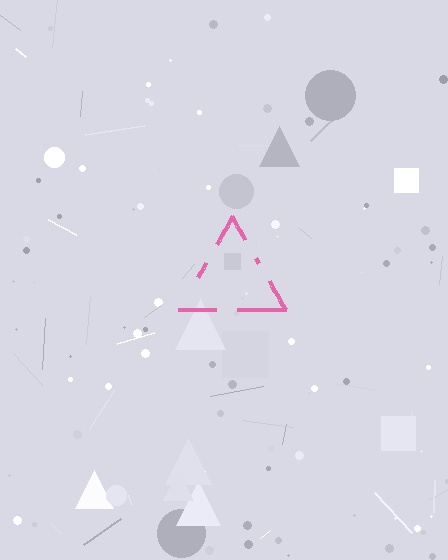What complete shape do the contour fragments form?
The contour fragments form a triangle.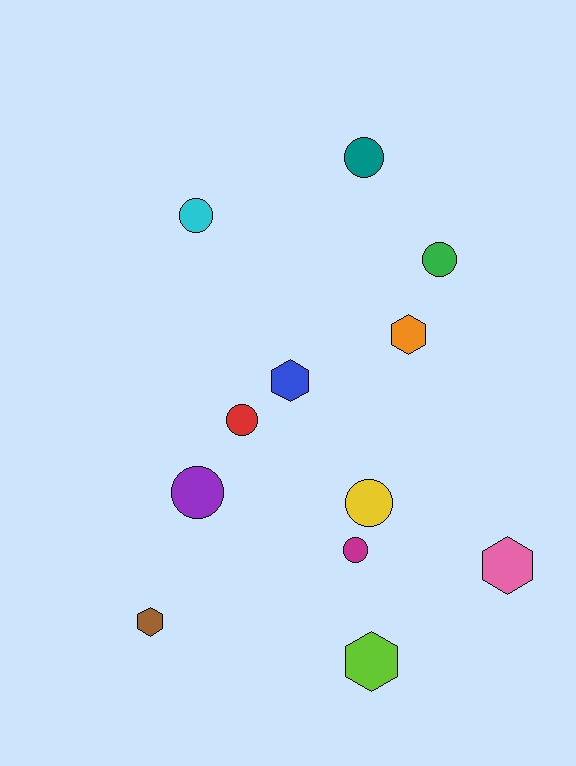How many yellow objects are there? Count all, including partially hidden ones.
There is 1 yellow object.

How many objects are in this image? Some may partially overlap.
There are 12 objects.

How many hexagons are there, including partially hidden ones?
There are 5 hexagons.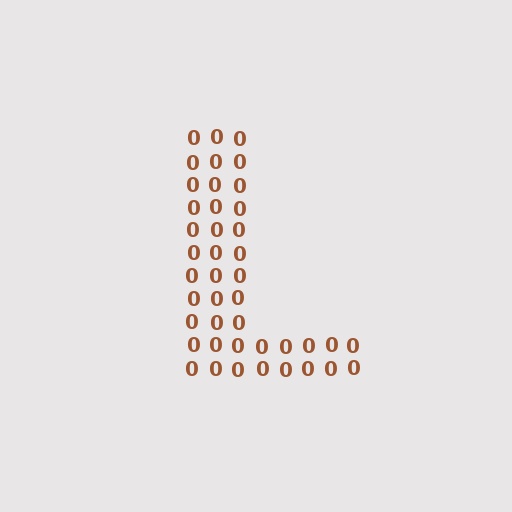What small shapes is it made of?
It is made of small digit 0's.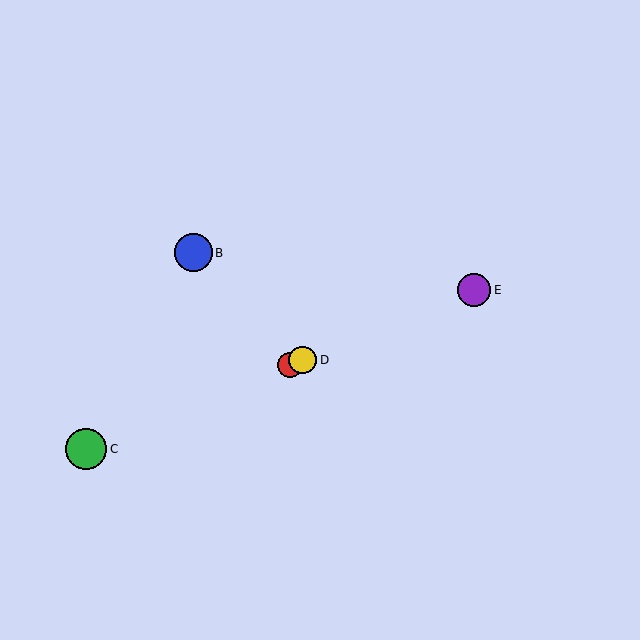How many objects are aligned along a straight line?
4 objects (A, C, D, E) are aligned along a straight line.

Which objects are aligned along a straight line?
Objects A, C, D, E are aligned along a straight line.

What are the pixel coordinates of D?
Object D is at (303, 360).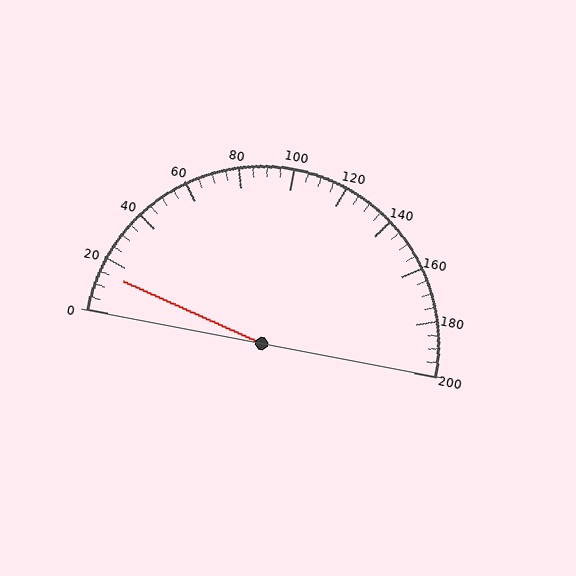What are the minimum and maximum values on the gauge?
The gauge ranges from 0 to 200.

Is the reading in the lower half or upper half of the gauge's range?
The reading is in the lower half of the range (0 to 200).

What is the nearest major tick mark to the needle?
The nearest major tick mark is 20.